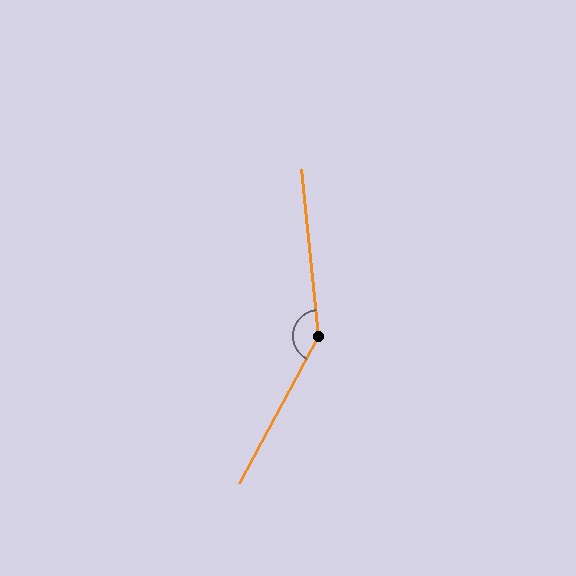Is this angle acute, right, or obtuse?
It is obtuse.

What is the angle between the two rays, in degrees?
Approximately 146 degrees.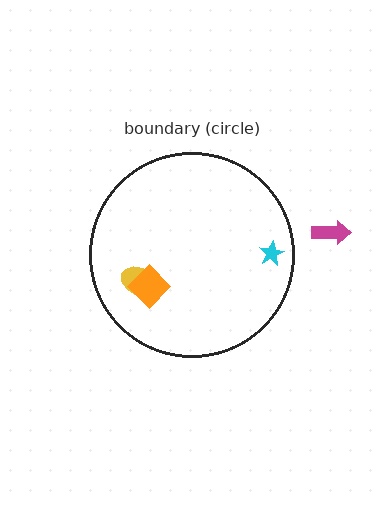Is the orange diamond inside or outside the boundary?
Inside.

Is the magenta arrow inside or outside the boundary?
Outside.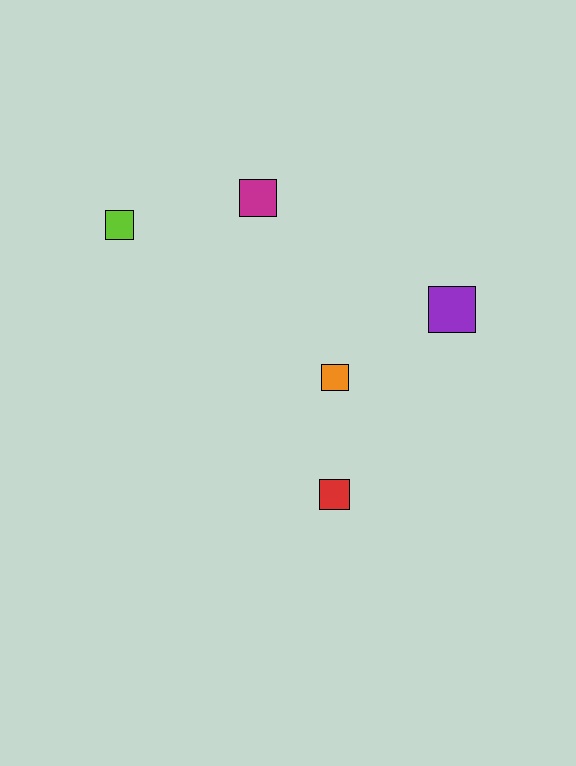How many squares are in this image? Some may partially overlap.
There are 5 squares.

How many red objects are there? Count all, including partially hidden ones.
There is 1 red object.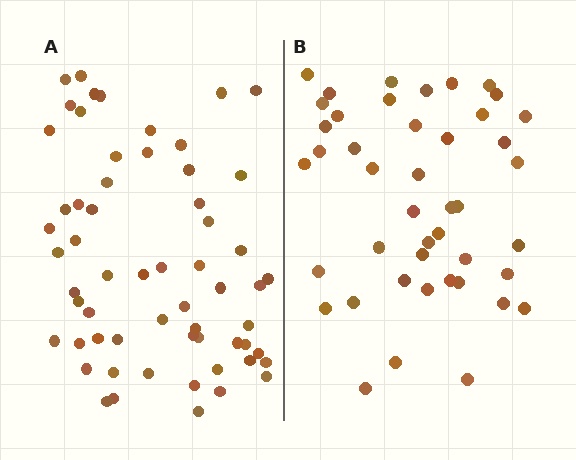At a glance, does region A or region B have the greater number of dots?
Region A (the left region) has more dots.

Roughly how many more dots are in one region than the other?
Region A has approximately 15 more dots than region B.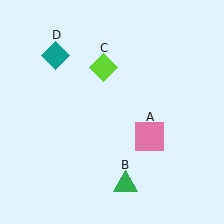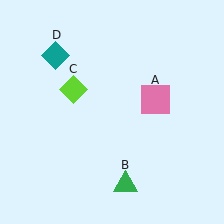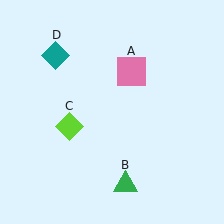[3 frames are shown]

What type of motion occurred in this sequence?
The pink square (object A), lime diamond (object C) rotated counterclockwise around the center of the scene.